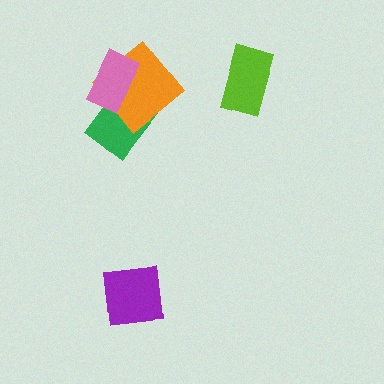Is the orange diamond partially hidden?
Yes, it is partially covered by another shape.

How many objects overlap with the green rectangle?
2 objects overlap with the green rectangle.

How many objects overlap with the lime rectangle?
0 objects overlap with the lime rectangle.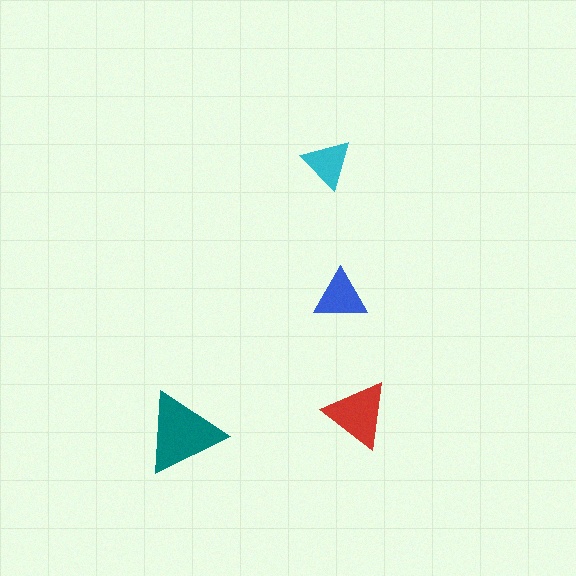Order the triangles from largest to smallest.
the teal one, the red one, the blue one, the cyan one.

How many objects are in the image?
There are 4 objects in the image.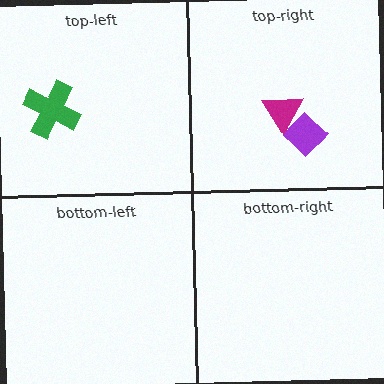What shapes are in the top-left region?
The green cross.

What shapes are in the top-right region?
The magenta triangle, the purple diamond.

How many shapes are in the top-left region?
1.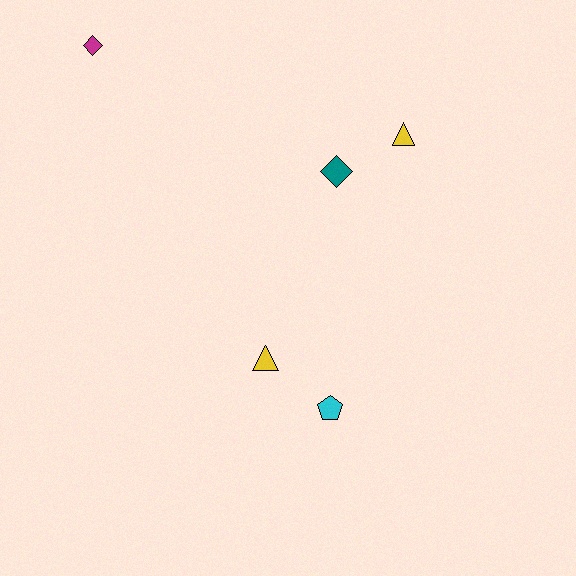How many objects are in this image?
There are 5 objects.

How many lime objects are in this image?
There are no lime objects.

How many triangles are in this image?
There are 2 triangles.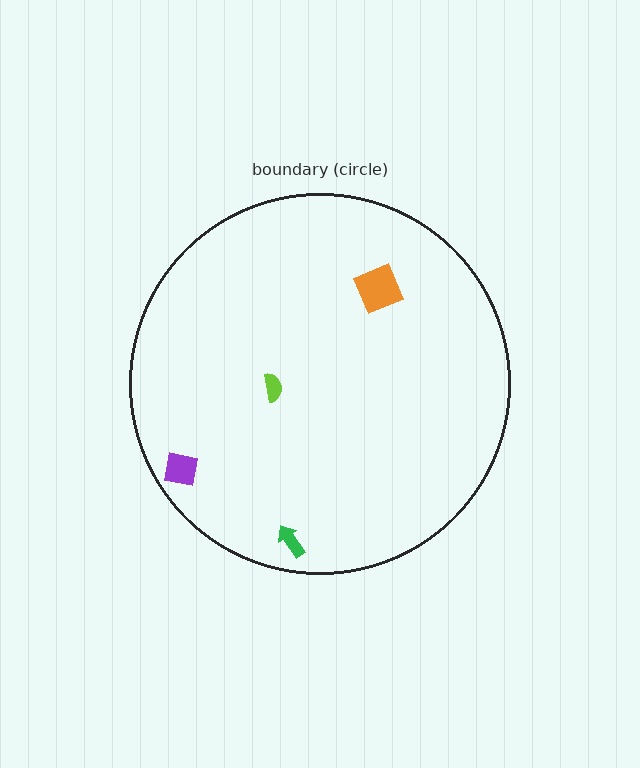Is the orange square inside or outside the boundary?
Inside.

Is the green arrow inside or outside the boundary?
Inside.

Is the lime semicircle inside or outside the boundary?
Inside.